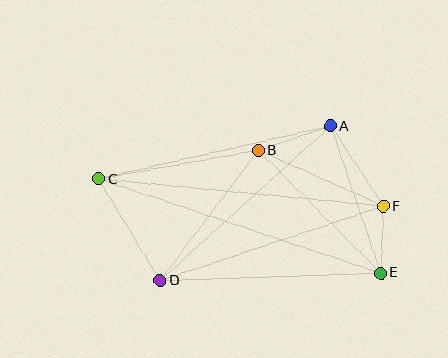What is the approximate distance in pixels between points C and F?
The distance between C and F is approximately 286 pixels.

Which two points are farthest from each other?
Points C and E are farthest from each other.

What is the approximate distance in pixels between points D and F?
The distance between D and F is approximately 235 pixels.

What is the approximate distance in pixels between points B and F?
The distance between B and F is approximately 136 pixels.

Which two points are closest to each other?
Points E and F are closest to each other.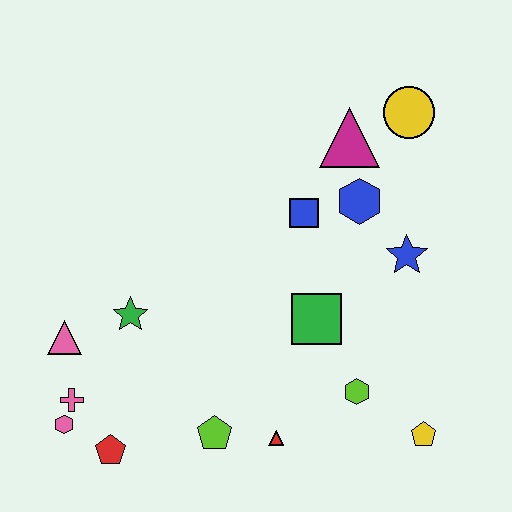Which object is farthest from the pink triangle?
The yellow circle is farthest from the pink triangle.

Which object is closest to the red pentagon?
The pink hexagon is closest to the red pentagon.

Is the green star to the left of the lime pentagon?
Yes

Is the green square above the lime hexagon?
Yes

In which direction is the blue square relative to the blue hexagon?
The blue square is to the left of the blue hexagon.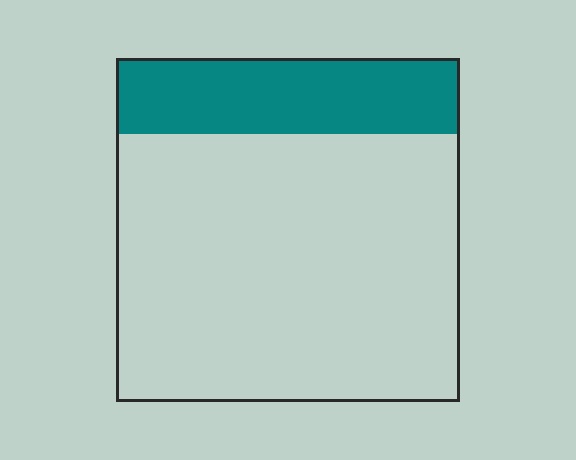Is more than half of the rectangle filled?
No.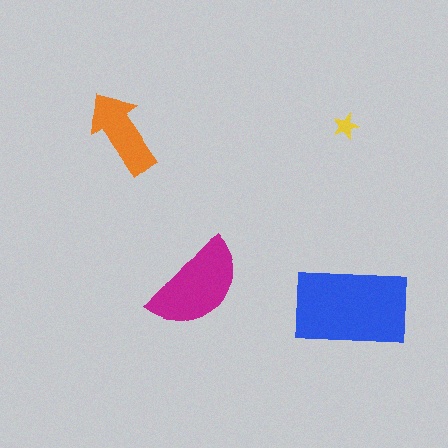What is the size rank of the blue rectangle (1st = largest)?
1st.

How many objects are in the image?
There are 4 objects in the image.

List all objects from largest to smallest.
The blue rectangle, the magenta semicircle, the orange arrow, the yellow star.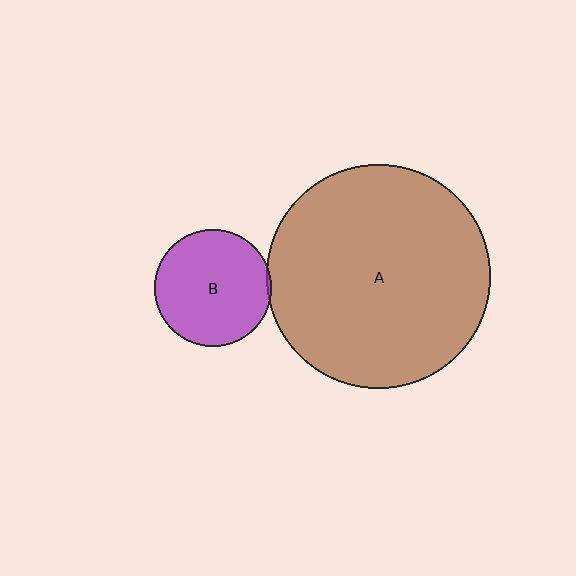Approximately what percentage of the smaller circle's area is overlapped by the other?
Approximately 5%.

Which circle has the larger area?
Circle A (brown).